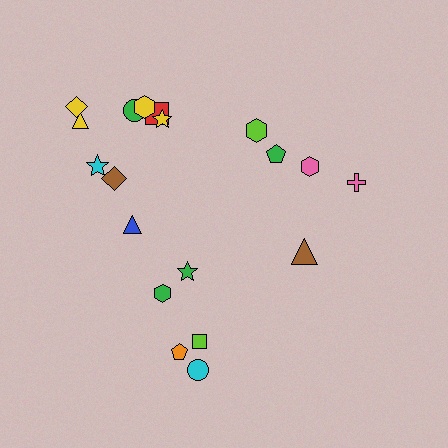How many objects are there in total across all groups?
There are 19 objects.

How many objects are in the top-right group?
There are 5 objects.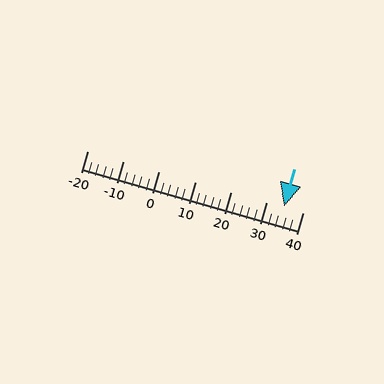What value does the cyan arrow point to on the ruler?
The cyan arrow points to approximately 35.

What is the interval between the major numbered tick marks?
The major tick marks are spaced 10 units apart.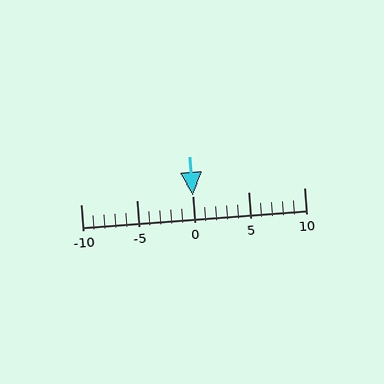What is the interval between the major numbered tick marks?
The major tick marks are spaced 5 units apart.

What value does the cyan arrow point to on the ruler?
The cyan arrow points to approximately 0.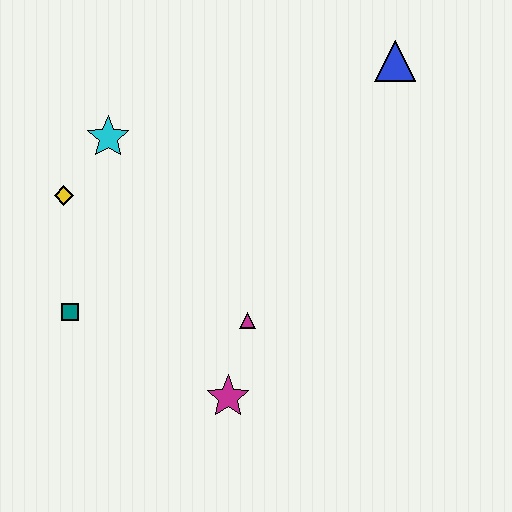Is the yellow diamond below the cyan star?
Yes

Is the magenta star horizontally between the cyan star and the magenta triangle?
Yes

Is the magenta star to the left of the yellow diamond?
No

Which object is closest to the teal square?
The yellow diamond is closest to the teal square.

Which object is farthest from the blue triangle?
The teal square is farthest from the blue triangle.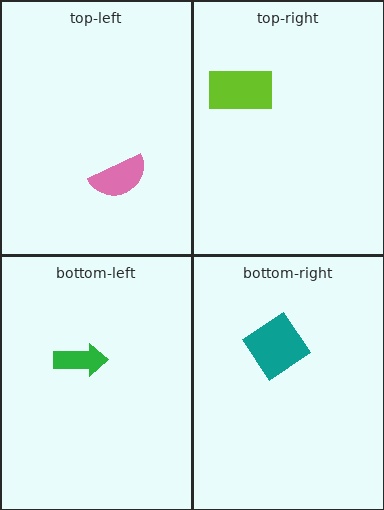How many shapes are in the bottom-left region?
1.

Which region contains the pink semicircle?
The top-left region.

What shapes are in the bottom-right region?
The teal diamond.